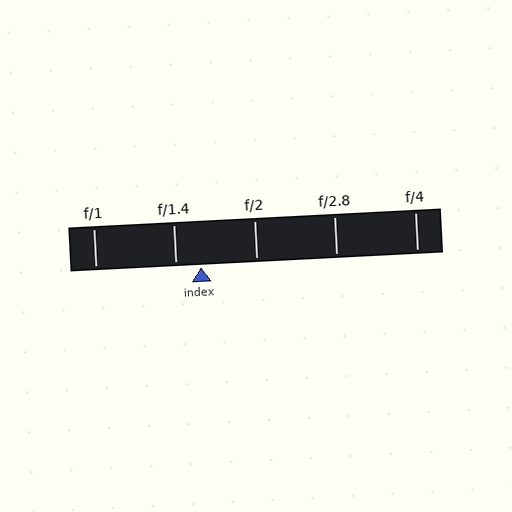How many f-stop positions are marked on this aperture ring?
There are 5 f-stop positions marked.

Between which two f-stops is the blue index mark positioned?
The index mark is between f/1.4 and f/2.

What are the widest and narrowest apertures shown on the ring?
The widest aperture shown is f/1 and the narrowest is f/4.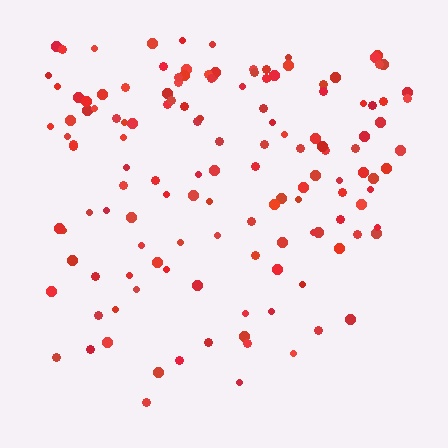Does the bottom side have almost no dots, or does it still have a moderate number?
Still a moderate number, just noticeably fewer than the top.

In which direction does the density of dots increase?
From bottom to top, with the top side densest.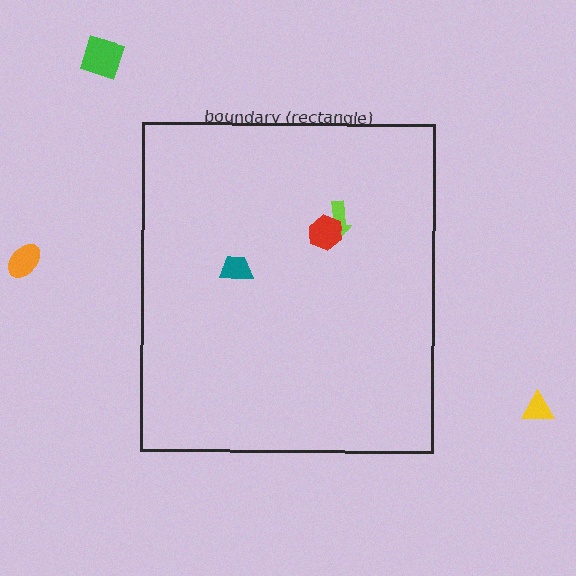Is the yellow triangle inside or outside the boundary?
Outside.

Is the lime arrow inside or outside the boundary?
Inside.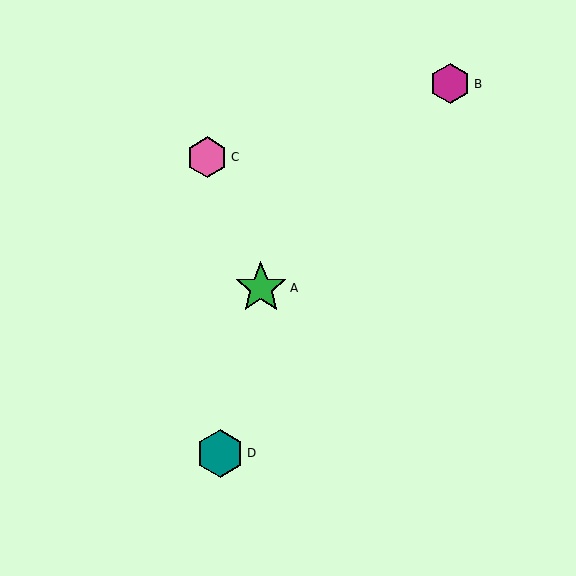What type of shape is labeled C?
Shape C is a pink hexagon.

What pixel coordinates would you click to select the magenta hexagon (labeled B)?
Click at (450, 84) to select the magenta hexagon B.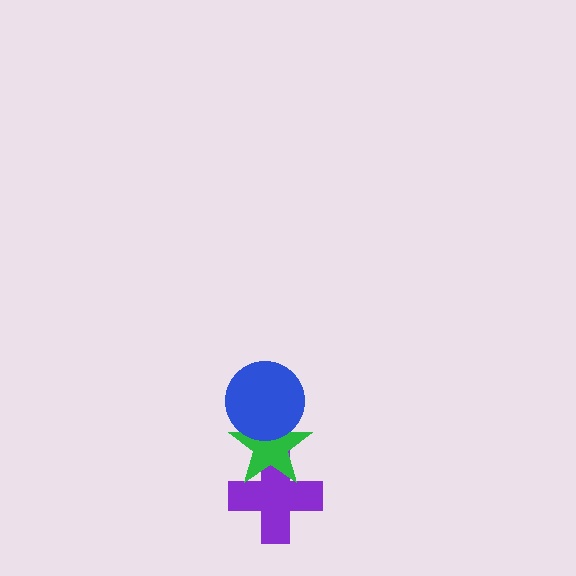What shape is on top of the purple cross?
The green star is on top of the purple cross.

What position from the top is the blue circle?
The blue circle is 1st from the top.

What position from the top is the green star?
The green star is 2nd from the top.